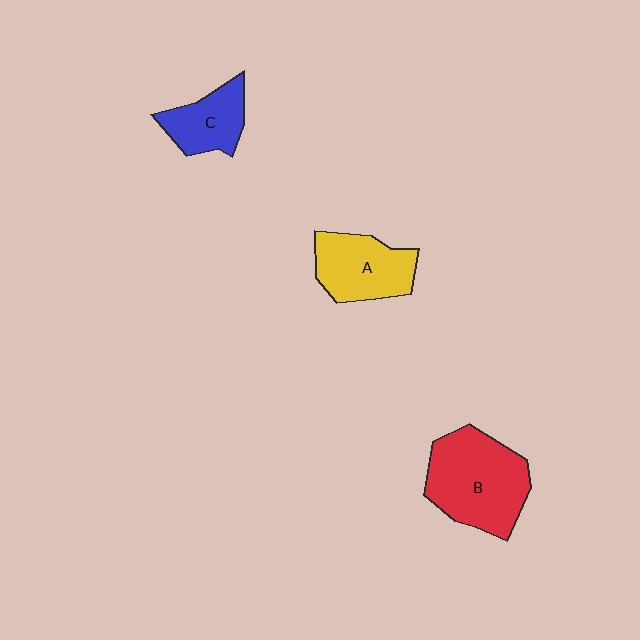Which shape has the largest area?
Shape B (red).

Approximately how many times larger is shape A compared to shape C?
Approximately 1.3 times.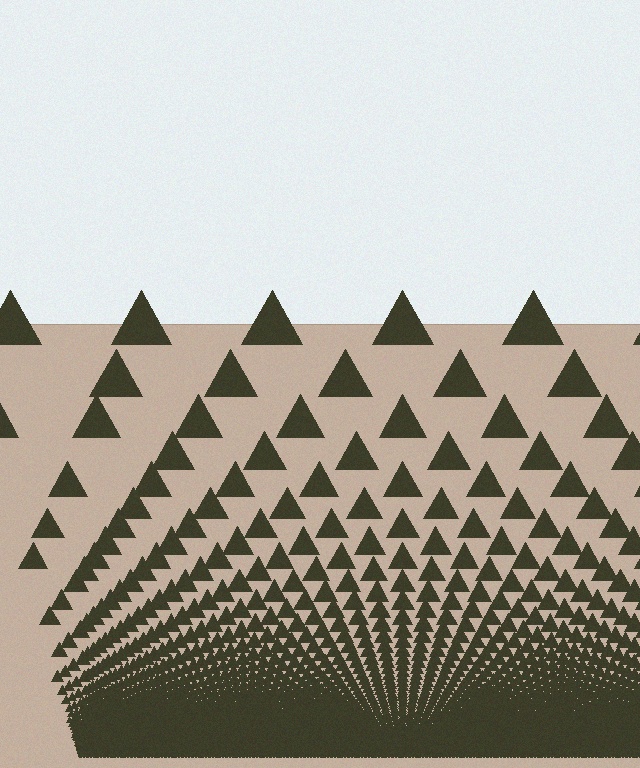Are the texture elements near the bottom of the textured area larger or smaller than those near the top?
Smaller. The gradient is inverted — elements near the bottom are smaller and denser.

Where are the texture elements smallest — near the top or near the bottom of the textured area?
Near the bottom.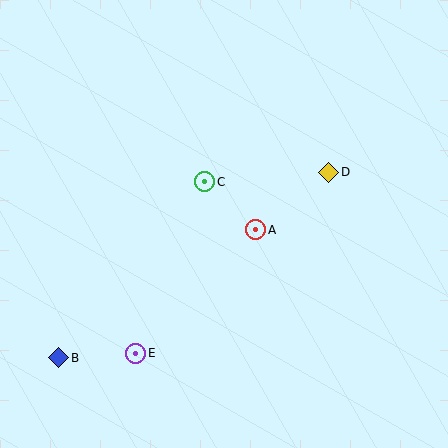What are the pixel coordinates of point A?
Point A is at (256, 230).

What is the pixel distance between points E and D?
The distance between E and D is 265 pixels.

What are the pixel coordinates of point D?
Point D is at (329, 172).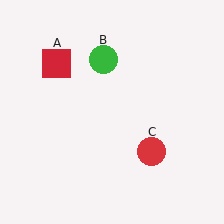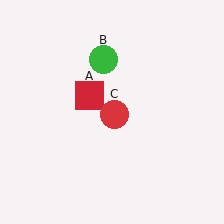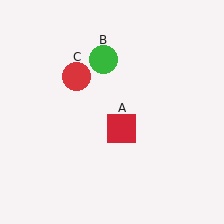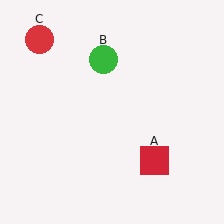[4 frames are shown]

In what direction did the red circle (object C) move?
The red circle (object C) moved up and to the left.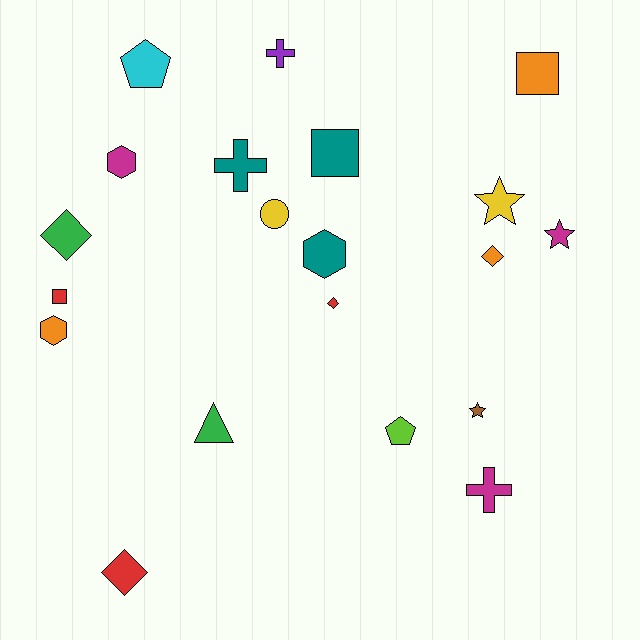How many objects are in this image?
There are 20 objects.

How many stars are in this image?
There are 3 stars.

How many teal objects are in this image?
There are 3 teal objects.